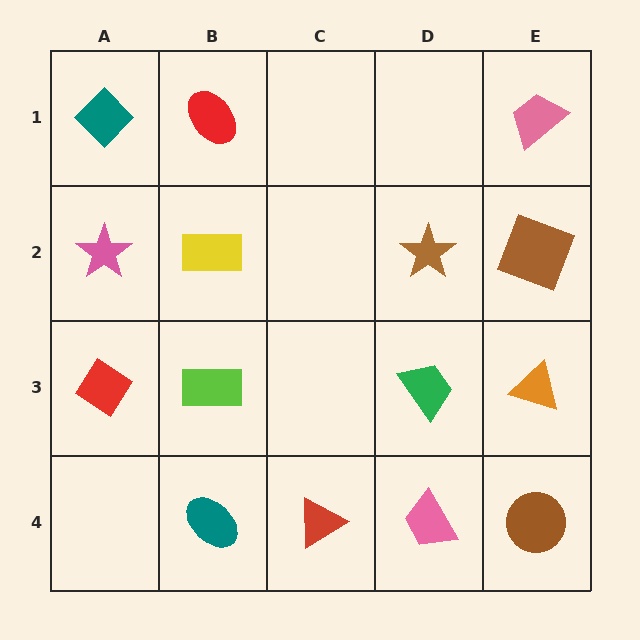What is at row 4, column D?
A pink trapezoid.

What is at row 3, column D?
A green trapezoid.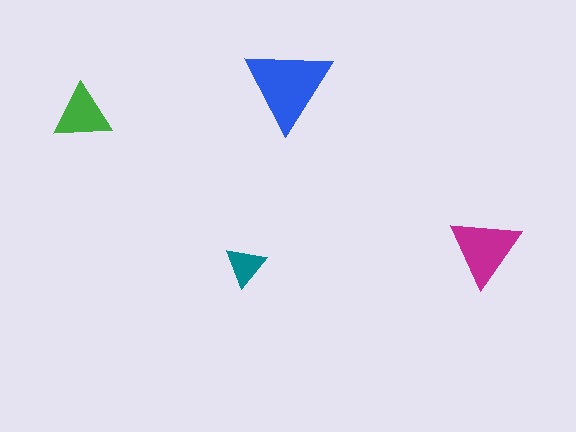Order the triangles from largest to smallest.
the blue one, the magenta one, the green one, the teal one.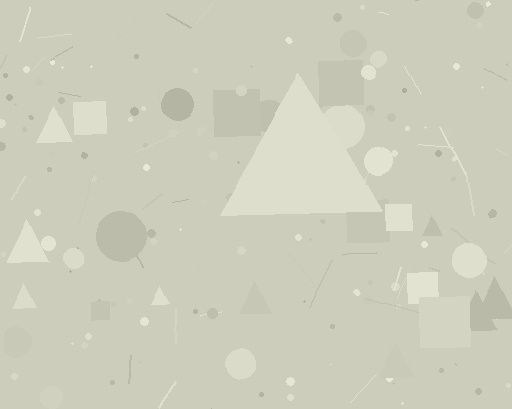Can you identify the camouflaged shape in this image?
The camouflaged shape is a triangle.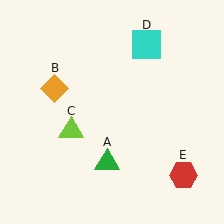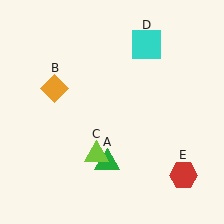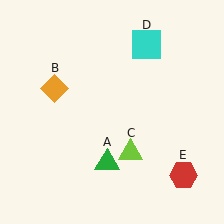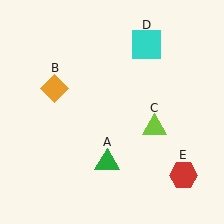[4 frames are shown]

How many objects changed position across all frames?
1 object changed position: lime triangle (object C).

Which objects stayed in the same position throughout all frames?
Green triangle (object A) and orange diamond (object B) and cyan square (object D) and red hexagon (object E) remained stationary.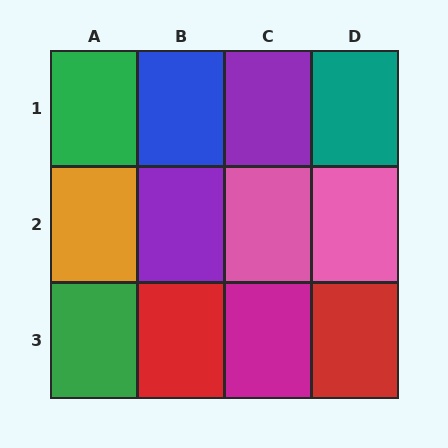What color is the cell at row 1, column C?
Purple.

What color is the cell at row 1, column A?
Green.